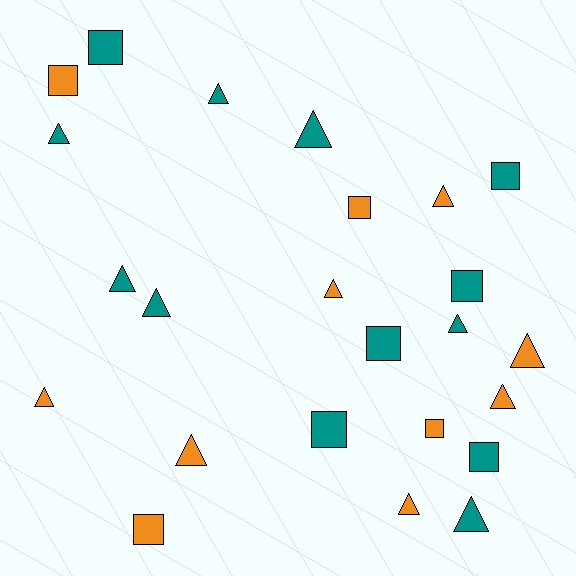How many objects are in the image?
There are 24 objects.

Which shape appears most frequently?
Triangle, with 14 objects.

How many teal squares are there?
There are 6 teal squares.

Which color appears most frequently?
Teal, with 13 objects.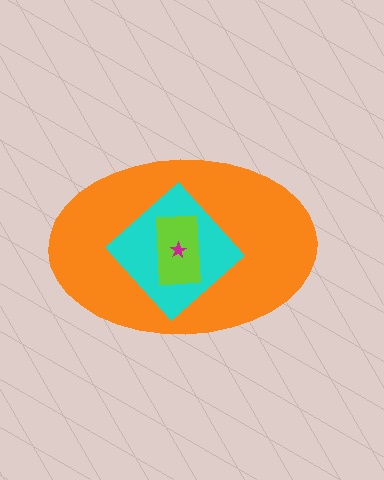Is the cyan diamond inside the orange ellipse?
Yes.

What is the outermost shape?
The orange ellipse.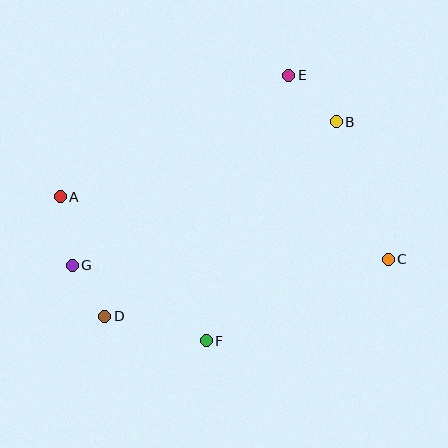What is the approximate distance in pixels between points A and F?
The distance between A and F is approximately 205 pixels.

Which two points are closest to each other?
Points D and G are closest to each other.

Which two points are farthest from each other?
Points A and C are farthest from each other.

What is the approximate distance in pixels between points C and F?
The distance between C and F is approximately 199 pixels.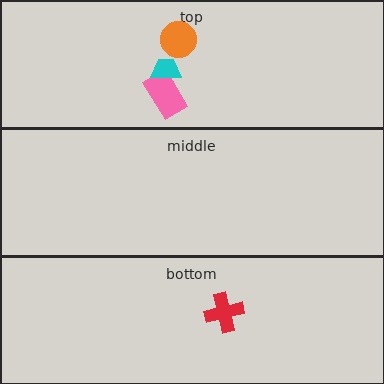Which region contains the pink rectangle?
The top region.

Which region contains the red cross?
The bottom region.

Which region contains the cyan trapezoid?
The top region.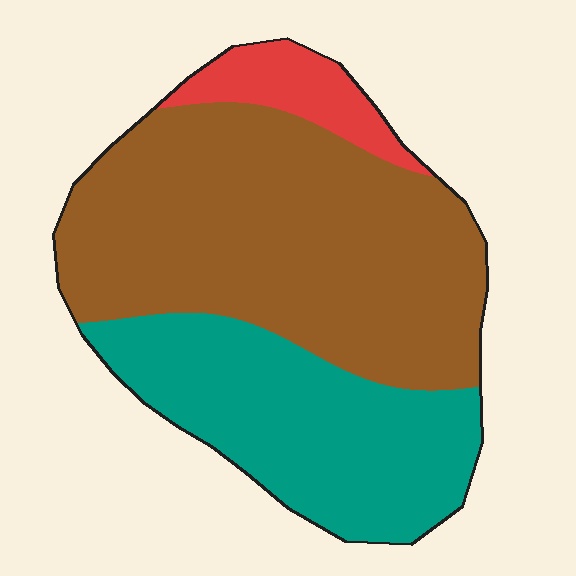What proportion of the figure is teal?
Teal takes up about one third (1/3) of the figure.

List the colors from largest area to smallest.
From largest to smallest: brown, teal, red.